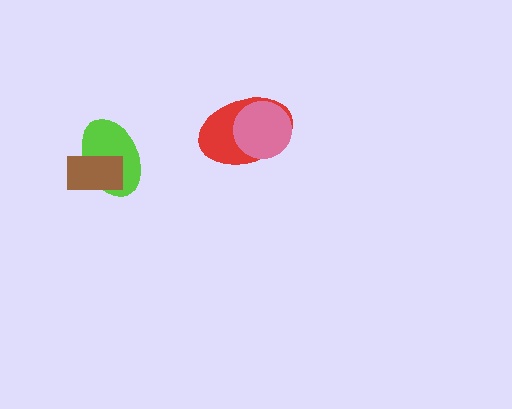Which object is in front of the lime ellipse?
The brown rectangle is in front of the lime ellipse.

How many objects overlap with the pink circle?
1 object overlaps with the pink circle.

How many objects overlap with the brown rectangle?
1 object overlaps with the brown rectangle.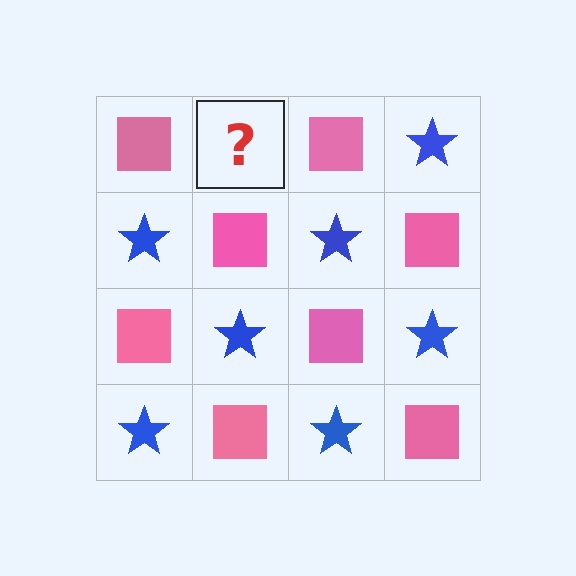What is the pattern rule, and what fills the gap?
The rule is that it alternates pink square and blue star in a checkerboard pattern. The gap should be filled with a blue star.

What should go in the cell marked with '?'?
The missing cell should contain a blue star.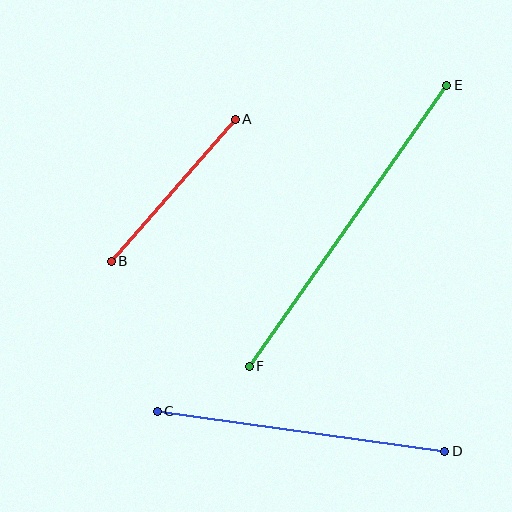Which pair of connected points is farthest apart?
Points E and F are farthest apart.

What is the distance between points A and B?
The distance is approximately 188 pixels.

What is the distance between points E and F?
The distance is approximately 343 pixels.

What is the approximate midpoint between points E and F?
The midpoint is at approximately (348, 226) pixels.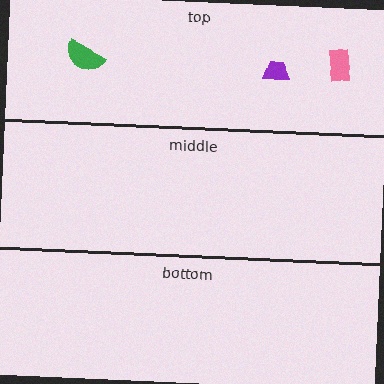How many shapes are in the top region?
3.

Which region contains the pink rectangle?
The top region.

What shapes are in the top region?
The pink rectangle, the purple trapezoid, the green semicircle.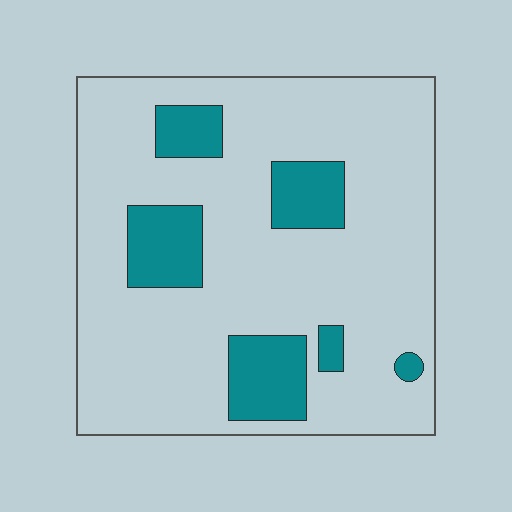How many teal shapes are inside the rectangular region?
6.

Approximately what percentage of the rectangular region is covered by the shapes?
Approximately 20%.